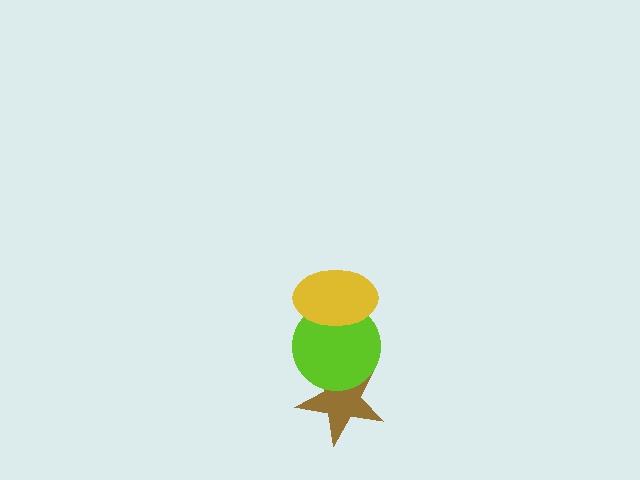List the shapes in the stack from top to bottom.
From top to bottom: the yellow ellipse, the lime circle, the brown star.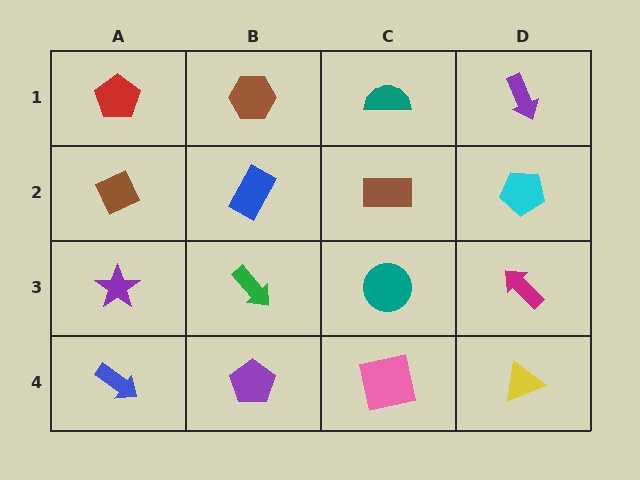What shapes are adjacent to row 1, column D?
A cyan pentagon (row 2, column D), a teal semicircle (row 1, column C).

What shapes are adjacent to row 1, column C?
A brown rectangle (row 2, column C), a brown hexagon (row 1, column B), a purple arrow (row 1, column D).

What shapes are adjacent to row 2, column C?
A teal semicircle (row 1, column C), a teal circle (row 3, column C), a blue rectangle (row 2, column B), a cyan pentagon (row 2, column D).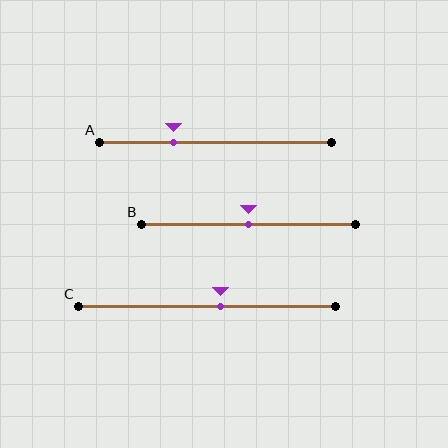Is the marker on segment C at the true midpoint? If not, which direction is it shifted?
No, the marker on segment C is shifted to the right by about 5% of the segment length.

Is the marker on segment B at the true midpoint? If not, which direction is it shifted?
Yes, the marker on segment B is at the true midpoint.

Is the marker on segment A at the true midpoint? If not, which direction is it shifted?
No, the marker on segment A is shifted to the left by about 18% of the segment length.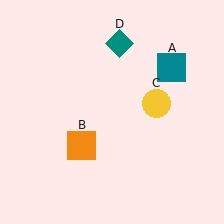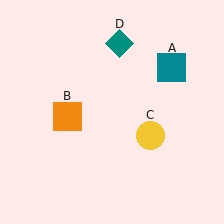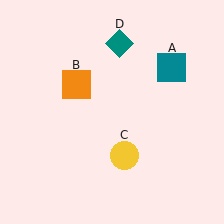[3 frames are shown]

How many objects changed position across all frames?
2 objects changed position: orange square (object B), yellow circle (object C).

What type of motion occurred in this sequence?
The orange square (object B), yellow circle (object C) rotated clockwise around the center of the scene.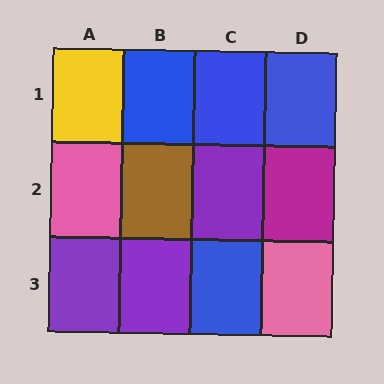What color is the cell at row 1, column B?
Blue.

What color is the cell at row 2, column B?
Brown.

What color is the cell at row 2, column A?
Pink.